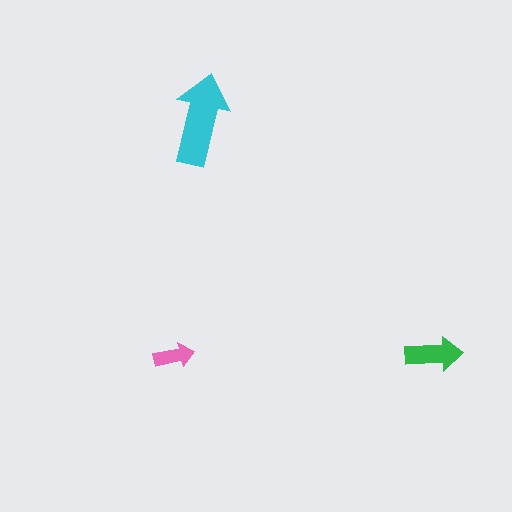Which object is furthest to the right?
The green arrow is rightmost.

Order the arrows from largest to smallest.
the cyan one, the green one, the pink one.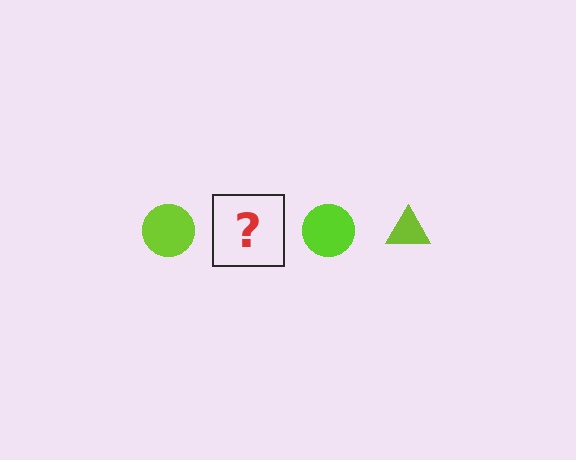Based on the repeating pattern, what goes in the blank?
The blank should be a lime triangle.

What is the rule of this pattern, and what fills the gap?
The rule is that the pattern cycles through circle, triangle shapes in lime. The gap should be filled with a lime triangle.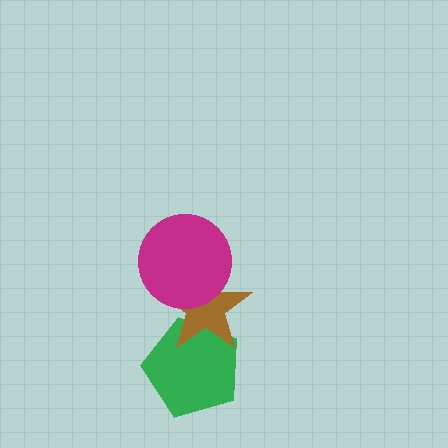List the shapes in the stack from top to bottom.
From top to bottom: the magenta circle, the brown star, the green pentagon.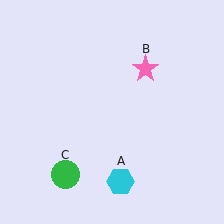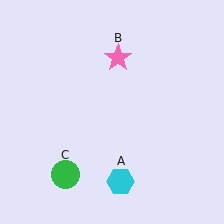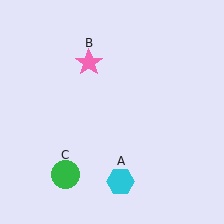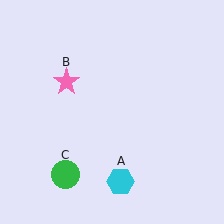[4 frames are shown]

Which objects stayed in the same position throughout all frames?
Cyan hexagon (object A) and green circle (object C) remained stationary.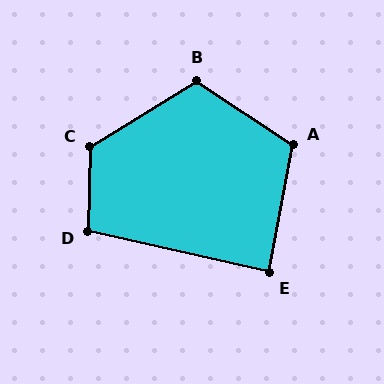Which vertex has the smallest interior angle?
E, at approximately 88 degrees.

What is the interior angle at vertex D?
Approximately 101 degrees (obtuse).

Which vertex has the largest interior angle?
C, at approximately 124 degrees.